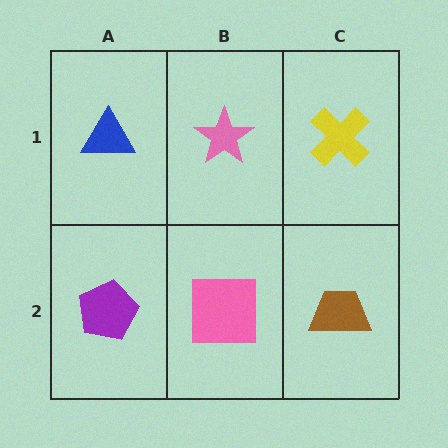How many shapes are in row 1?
3 shapes.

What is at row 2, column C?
A brown trapezoid.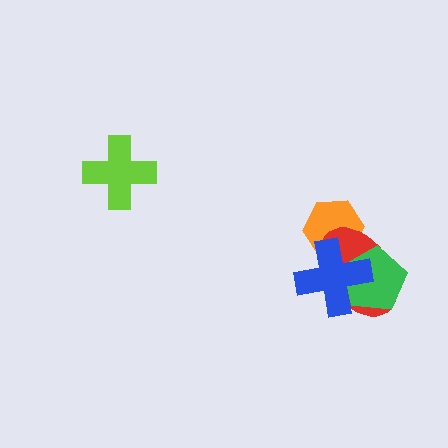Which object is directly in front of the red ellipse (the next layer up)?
The green pentagon is directly in front of the red ellipse.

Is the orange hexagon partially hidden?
Yes, it is partially covered by another shape.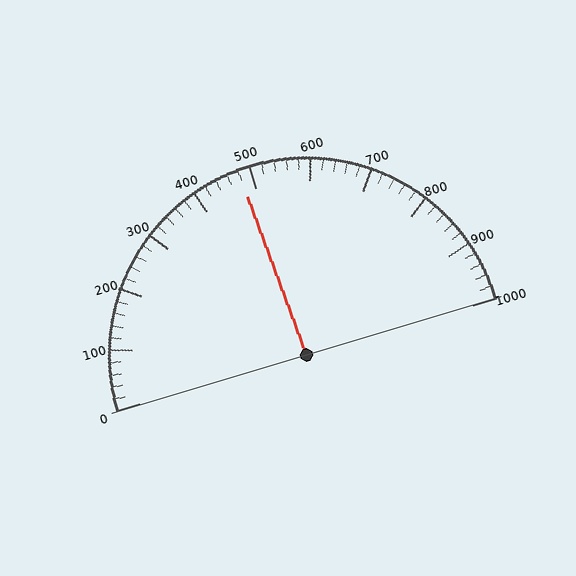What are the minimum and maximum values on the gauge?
The gauge ranges from 0 to 1000.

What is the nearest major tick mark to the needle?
The nearest major tick mark is 500.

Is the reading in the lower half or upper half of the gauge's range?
The reading is in the lower half of the range (0 to 1000).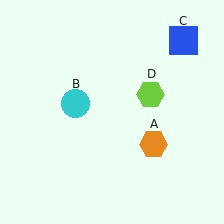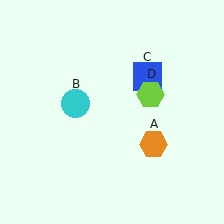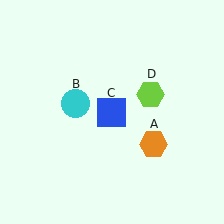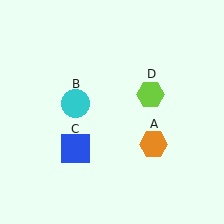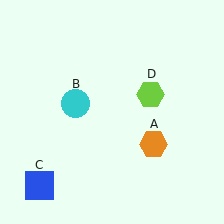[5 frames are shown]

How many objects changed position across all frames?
1 object changed position: blue square (object C).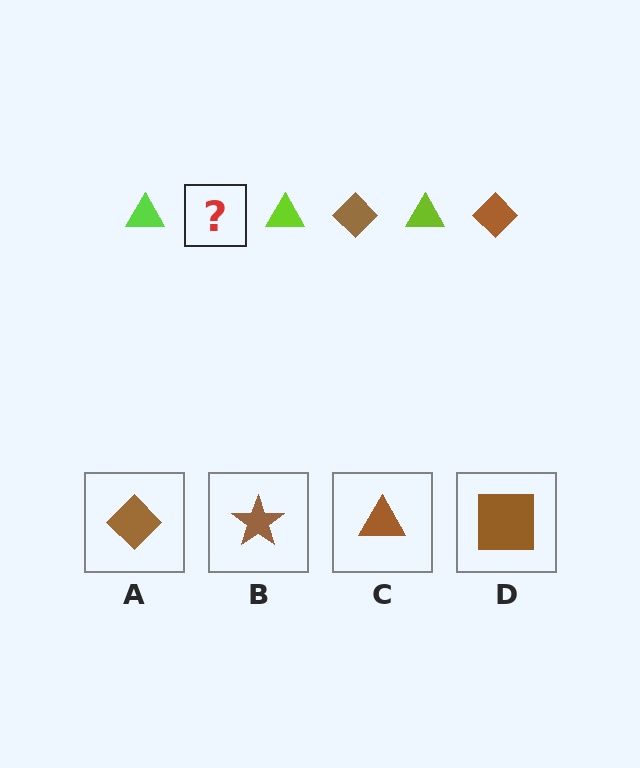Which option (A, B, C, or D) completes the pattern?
A.